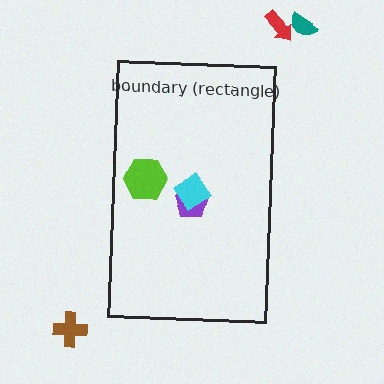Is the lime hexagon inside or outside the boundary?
Inside.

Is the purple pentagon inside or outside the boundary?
Inside.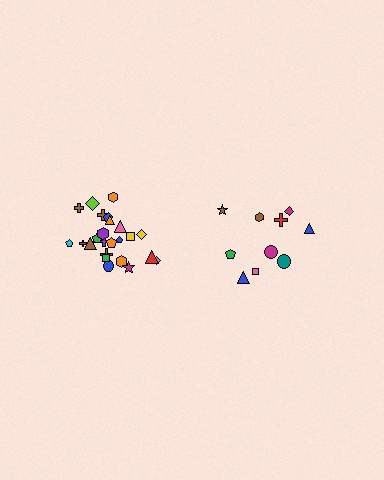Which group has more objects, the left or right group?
The left group.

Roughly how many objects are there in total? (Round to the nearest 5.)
Roughly 35 objects in total.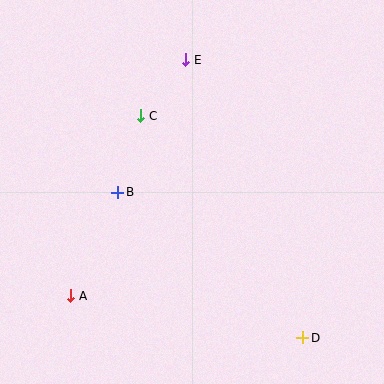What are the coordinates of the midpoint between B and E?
The midpoint between B and E is at (152, 126).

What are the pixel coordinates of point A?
Point A is at (71, 296).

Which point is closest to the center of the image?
Point B at (118, 192) is closest to the center.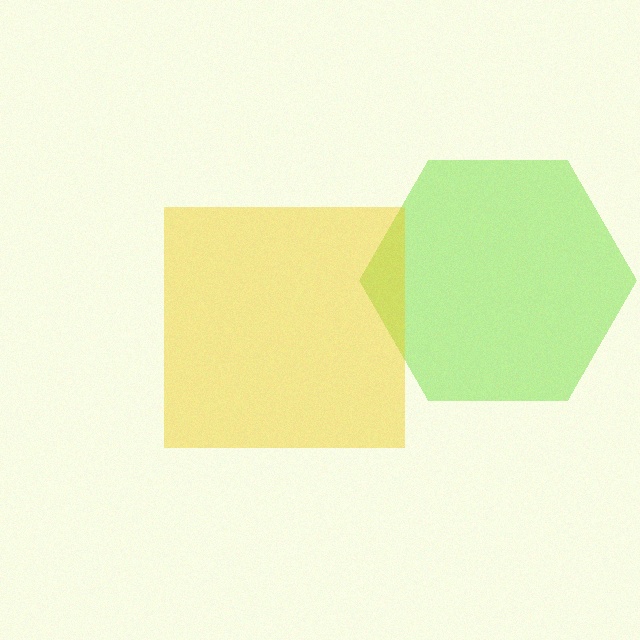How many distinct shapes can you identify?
There are 2 distinct shapes: a lime hexagon, a yellow square.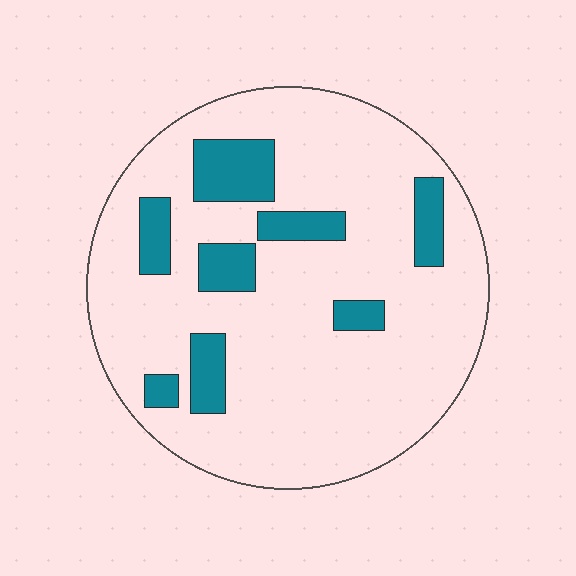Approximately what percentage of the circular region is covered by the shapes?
Approximately 15%.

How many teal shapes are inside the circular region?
8.